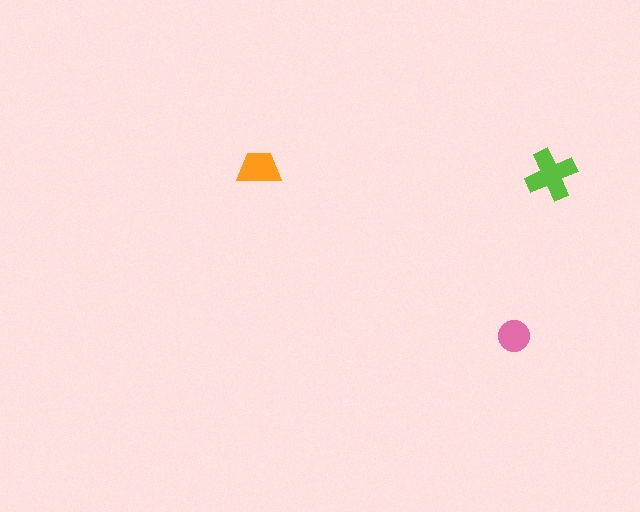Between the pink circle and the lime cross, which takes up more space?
The lime cross.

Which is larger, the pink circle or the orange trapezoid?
The orange trapezoid.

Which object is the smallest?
The pink circle.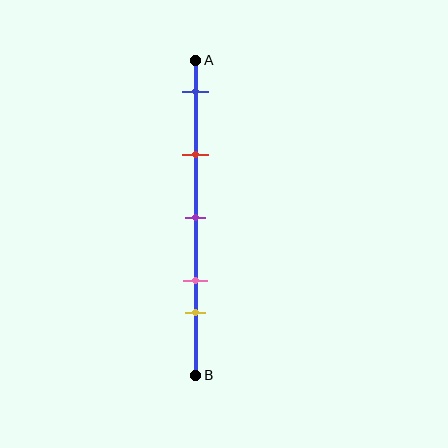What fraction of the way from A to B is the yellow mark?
The yellow mark is approximately 80% (0.8) of the way from A to B.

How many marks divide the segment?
There are 5 marks dividing the segment.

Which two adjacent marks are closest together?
The pink and yellow marks are the closest adjacent pair.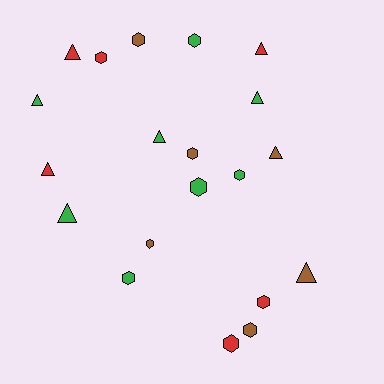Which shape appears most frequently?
Hexagon, with 11 objects.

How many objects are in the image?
There are 20 objects.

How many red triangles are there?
There are 3 red triangles.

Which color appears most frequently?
Green, with 8 objects.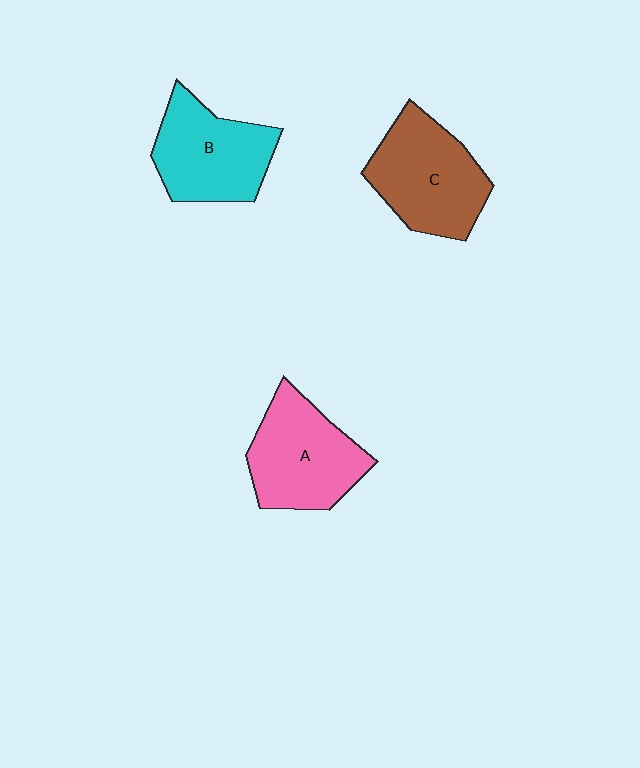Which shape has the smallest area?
Shape B (cyan).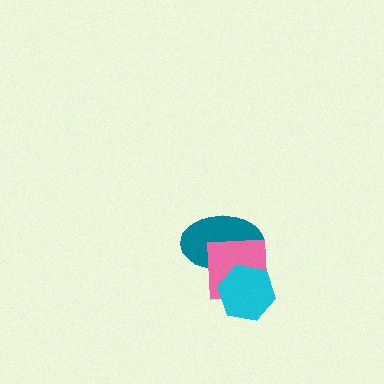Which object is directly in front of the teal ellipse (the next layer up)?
The pink square is directly in front of the teal ellipse.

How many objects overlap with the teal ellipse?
2 objects overlap with the teal ellipse.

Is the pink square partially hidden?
Yes, it is partially covered by another shape.